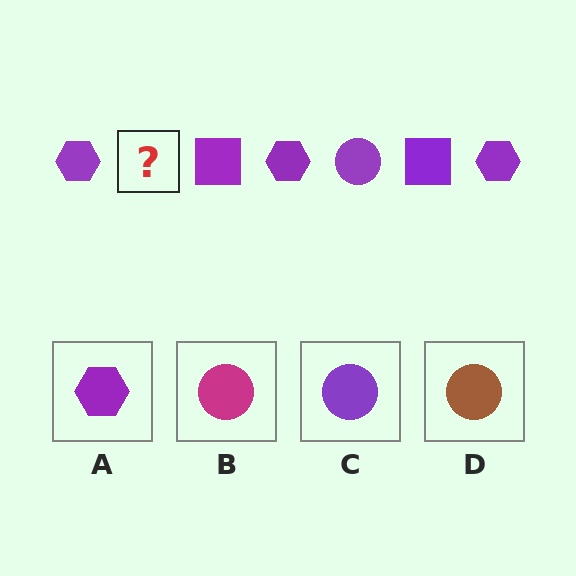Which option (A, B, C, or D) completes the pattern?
C.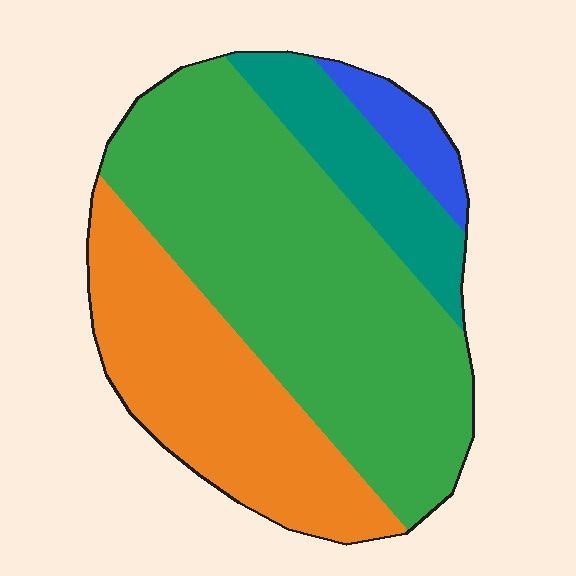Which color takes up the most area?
Green, at roughly 50%.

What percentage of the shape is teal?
Teal takes up about one eighth (1/8) of the shape.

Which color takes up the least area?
Blue, at roughly 5%.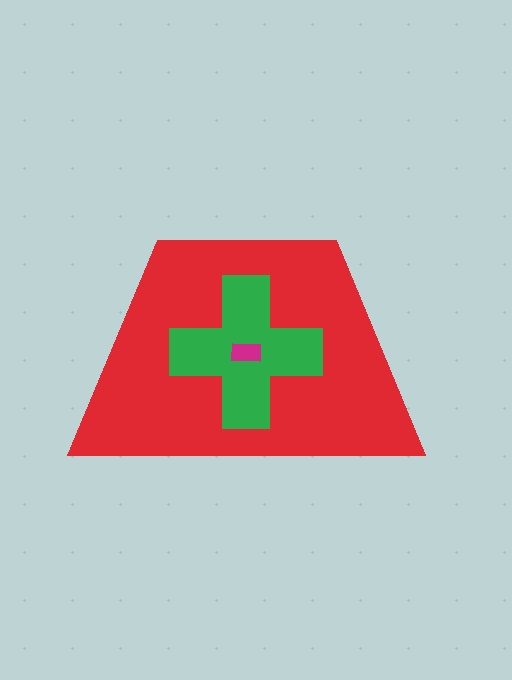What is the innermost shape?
The magenta rectangle.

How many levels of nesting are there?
3.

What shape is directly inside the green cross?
The magenta rectangle.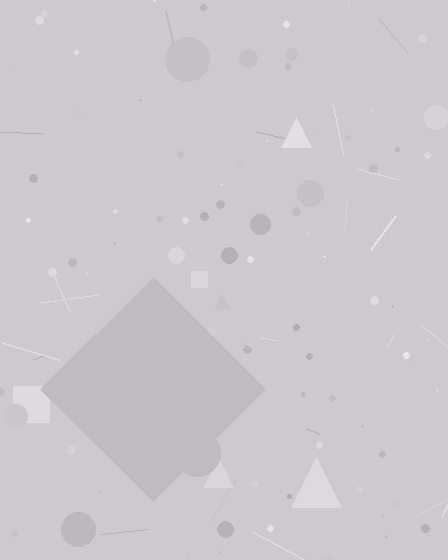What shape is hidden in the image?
A diamond is hidden in the image.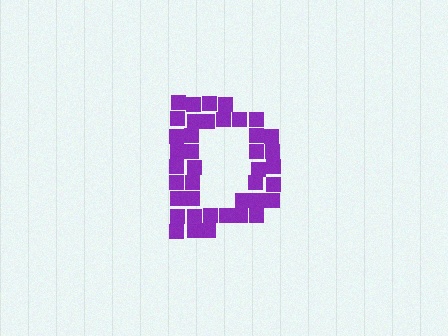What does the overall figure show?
The overall figure shows the letter D.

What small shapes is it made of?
It is made of small squares.